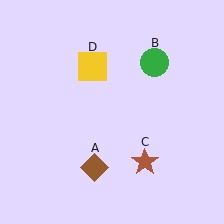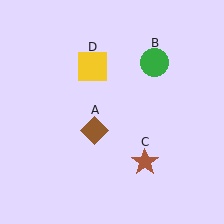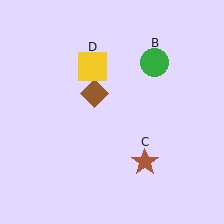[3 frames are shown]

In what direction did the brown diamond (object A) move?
The brown diamond (object A) moved up.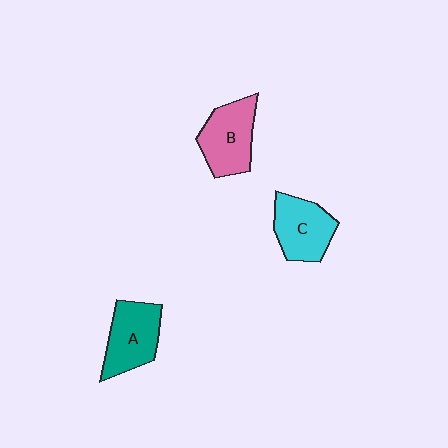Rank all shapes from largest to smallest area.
From largest to smallest: B (pink), A (teal), C (cyan).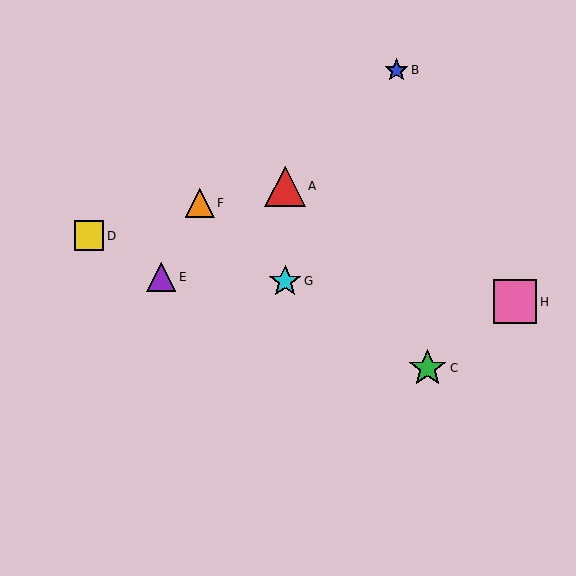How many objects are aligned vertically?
2 objects (A, G) are aligned vertically.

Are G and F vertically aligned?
No, G is at x≈285 and F is at x≈200.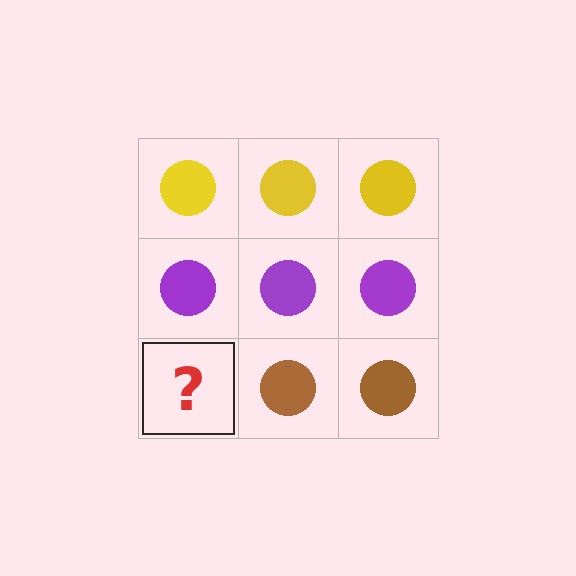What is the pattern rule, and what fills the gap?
The rule is that each row has a consistent color. The gap should be filled with a brown circle.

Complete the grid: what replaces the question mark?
The question mark should be replaced with a brown circle.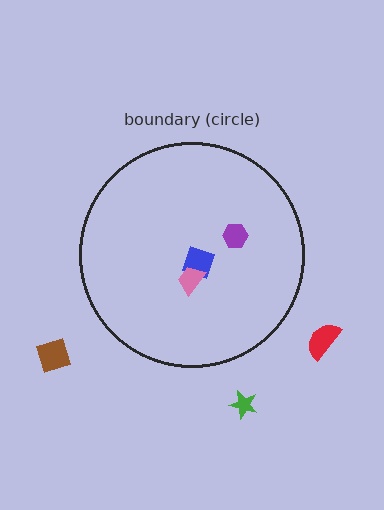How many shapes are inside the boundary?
3 inside, 3 outside.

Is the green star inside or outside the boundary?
Outside.